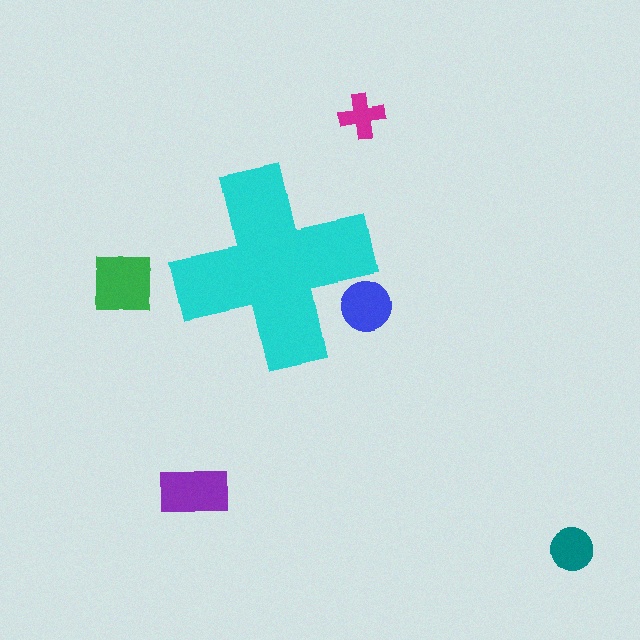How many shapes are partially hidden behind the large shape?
1 shape is partially hidden.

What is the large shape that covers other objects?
A cyan cross.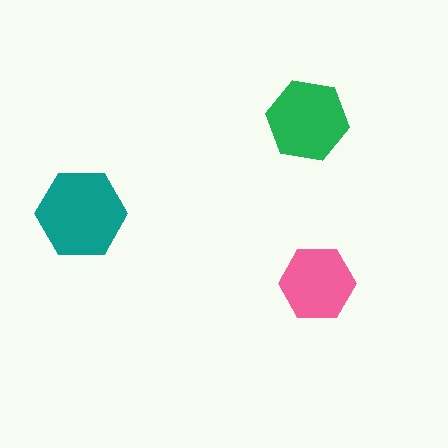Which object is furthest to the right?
The pink hexagon is rightmost.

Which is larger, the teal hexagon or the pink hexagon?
The teal one.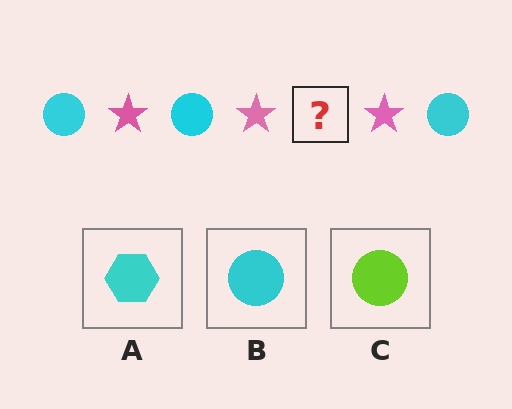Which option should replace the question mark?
Option B.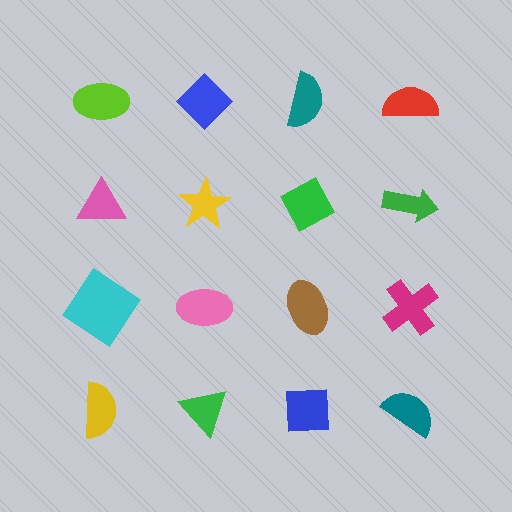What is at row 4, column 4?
A teal semicircle.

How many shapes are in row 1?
4 shapes.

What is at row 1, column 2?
A blue diamond.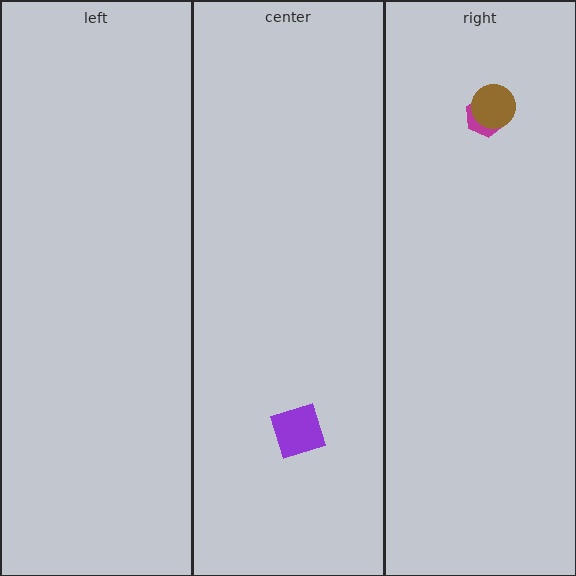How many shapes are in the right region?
2.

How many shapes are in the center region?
1.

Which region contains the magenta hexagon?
The right region.